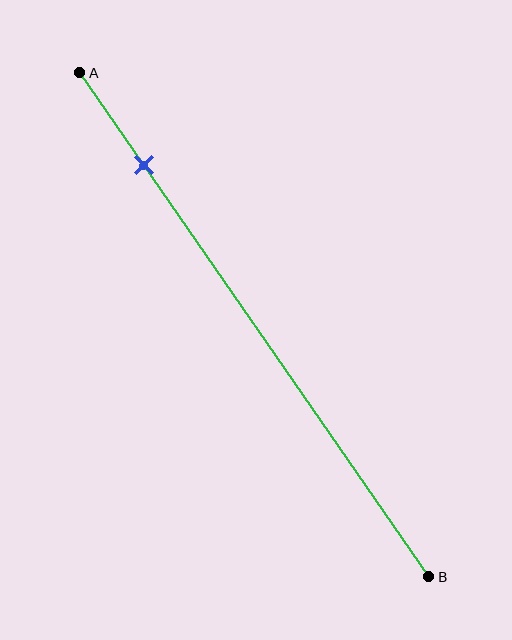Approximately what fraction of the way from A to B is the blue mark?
The blue mark is approximately 20% of the way from A to B.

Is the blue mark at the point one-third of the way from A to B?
No, the mark is at about 20% from A, not at the 33% one-third point.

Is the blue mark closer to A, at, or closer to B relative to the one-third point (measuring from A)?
The blue mark is closer to point A than the one-third point of segment AB.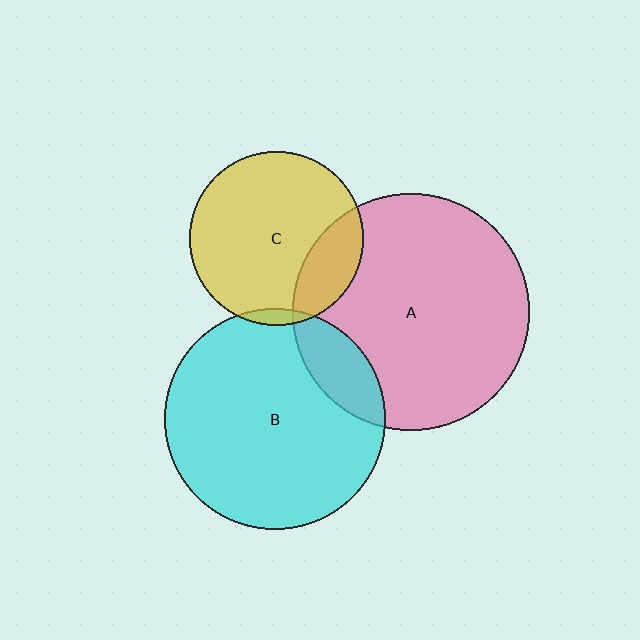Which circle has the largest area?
Circle A (pink).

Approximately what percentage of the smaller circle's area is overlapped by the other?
Approximately 5%.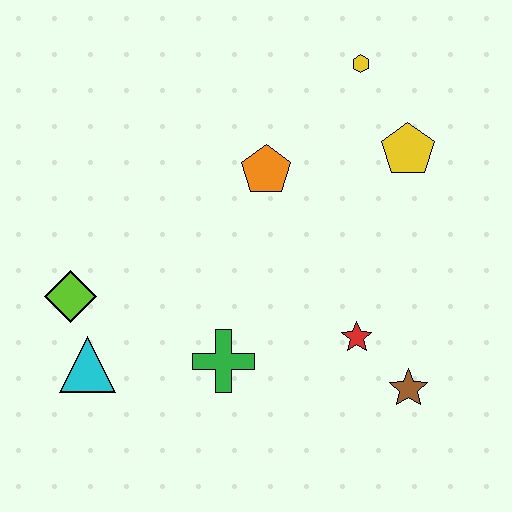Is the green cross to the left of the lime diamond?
No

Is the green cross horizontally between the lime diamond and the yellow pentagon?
Yes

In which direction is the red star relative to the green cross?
The red star is to the right of the green cross.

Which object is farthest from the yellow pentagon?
The cyan triangle is farthest from the yellow pentagon.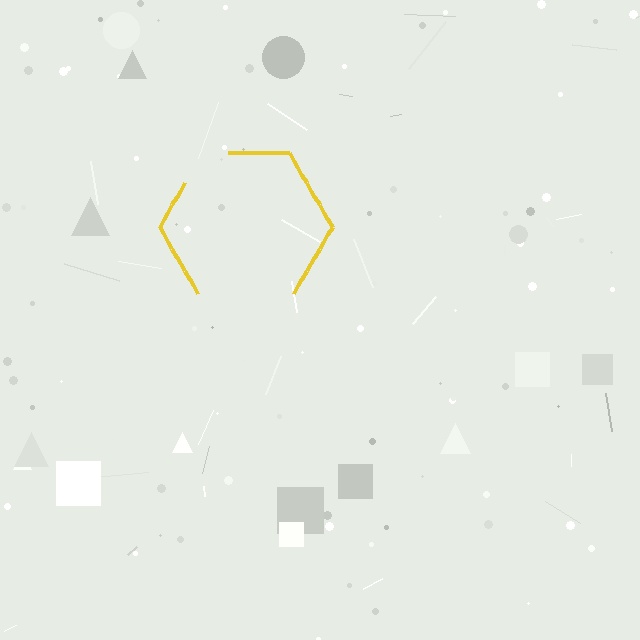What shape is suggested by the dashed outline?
The dashed outline suggests a hexagon.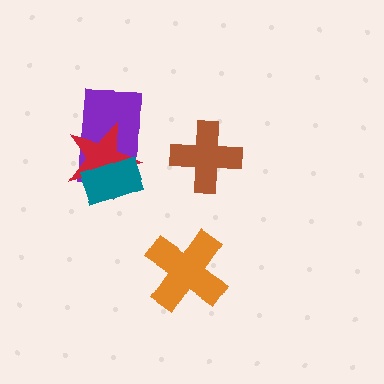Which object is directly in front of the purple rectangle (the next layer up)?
The red star is directly in front of the purple rectangle.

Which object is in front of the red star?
The teal rectangle is in front of the red star.